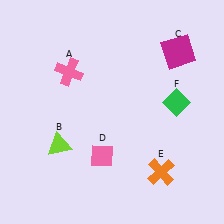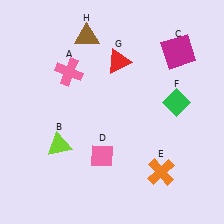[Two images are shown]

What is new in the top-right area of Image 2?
A red triangle (G) was added in the top-right area of Image 2.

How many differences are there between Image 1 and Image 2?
There are 2 differences between the two images.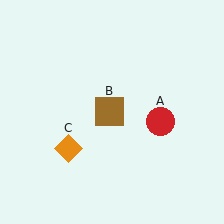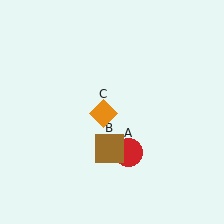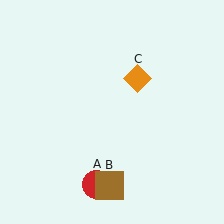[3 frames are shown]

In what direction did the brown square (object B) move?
The brown square (object B) moved down.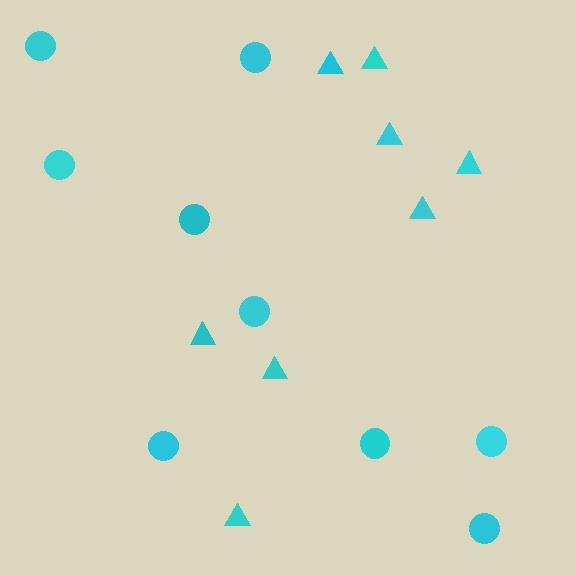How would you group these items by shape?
There are 2 groups: one group of circles (9) and one group of triangles (8).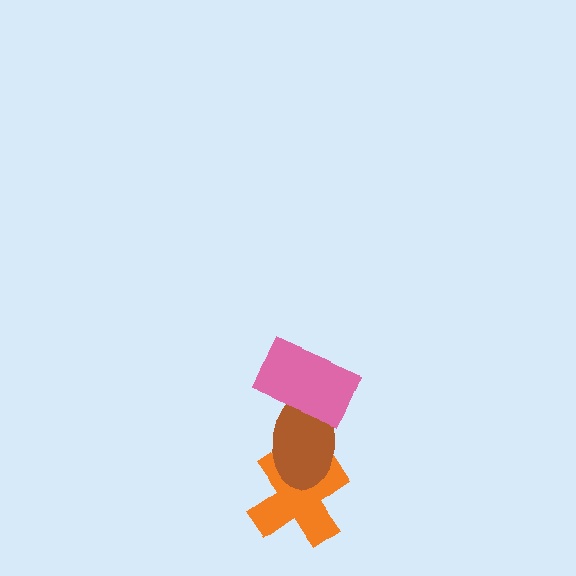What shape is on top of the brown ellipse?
The pink rectangle is on top of the brown ellipse.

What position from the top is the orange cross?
The orange cross is 3rd from the top.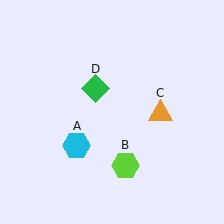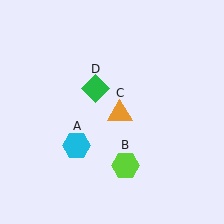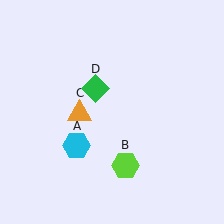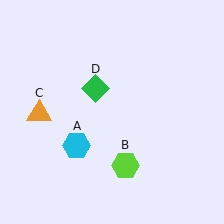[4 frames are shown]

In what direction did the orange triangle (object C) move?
The orange triangle (object C) moved left.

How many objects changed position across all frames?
1 object changed position: orange triangle (object C).